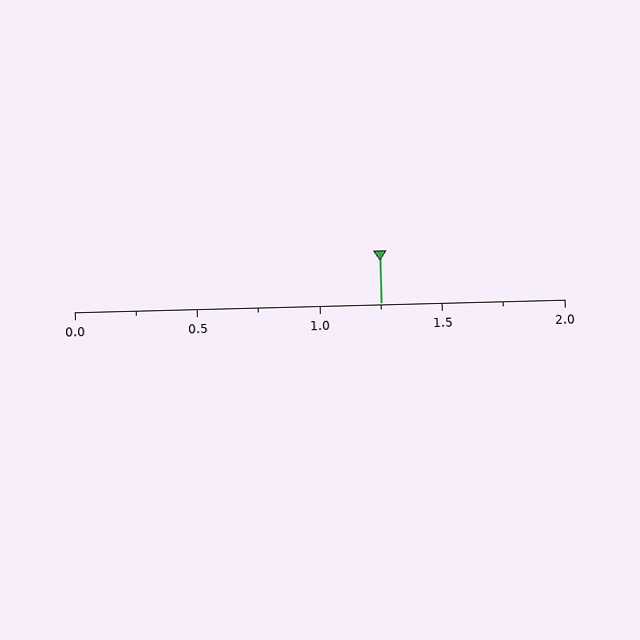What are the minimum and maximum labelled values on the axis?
The axis runs from 0.0 to 2.0.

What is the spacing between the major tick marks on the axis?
The major ticks are spaced 0.5 apart.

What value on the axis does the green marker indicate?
The marker indicates approximately 1.25.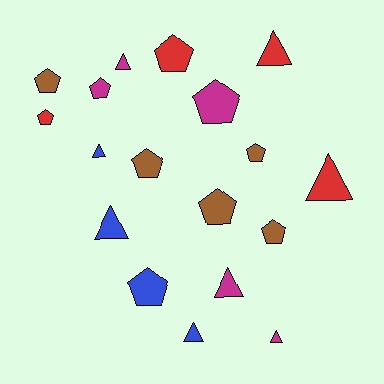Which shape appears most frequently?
Pentagon, with 10 objects.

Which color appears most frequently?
Magenta, with 5 objects.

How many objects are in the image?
There are 18 objects.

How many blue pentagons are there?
There is 1 blue pentagon.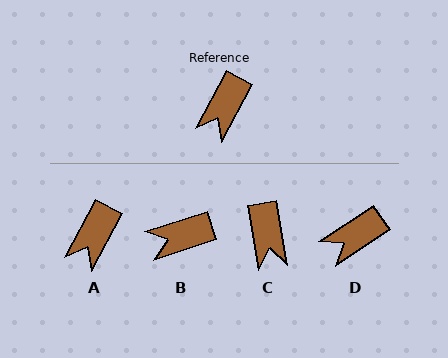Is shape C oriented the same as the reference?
No, it is off by about 38 degrees.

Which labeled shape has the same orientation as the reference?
A.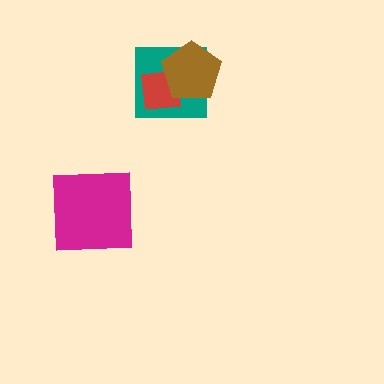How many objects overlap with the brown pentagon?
2 objects overlap with the brown pentagon.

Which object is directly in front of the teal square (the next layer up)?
The red square is directly in front of the teal square.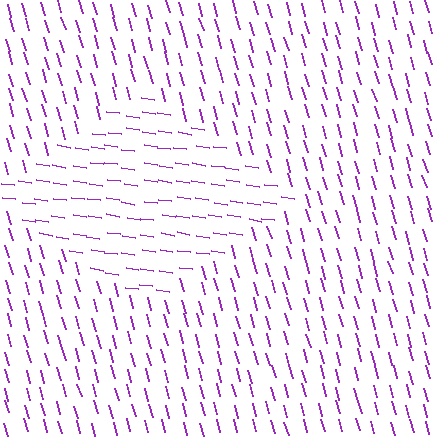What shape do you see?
I see a diamond.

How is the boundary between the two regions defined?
The boundary is defined purely by a change in line orientation (approximately 66 degrees difference). All lines are the same color and thickness.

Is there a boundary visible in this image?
Yes, there is a texture boundary formed by a change in line orientation.